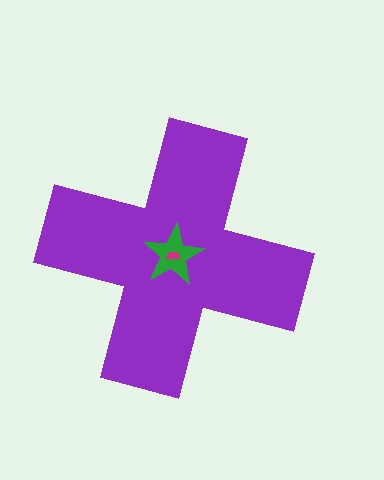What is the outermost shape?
The purple cross.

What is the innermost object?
The magenta semicircle.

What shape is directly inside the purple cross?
The green star.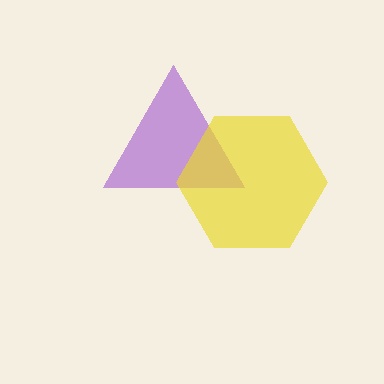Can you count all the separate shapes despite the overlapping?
Yes, there are 2 separate shapes.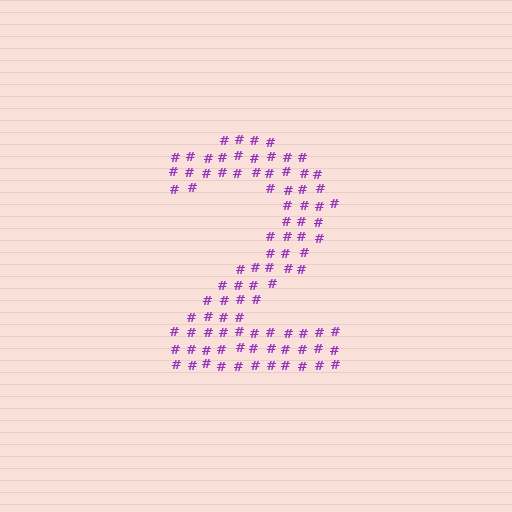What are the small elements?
The small elements are hash symbols.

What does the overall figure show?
The overall figure shows the digit 2.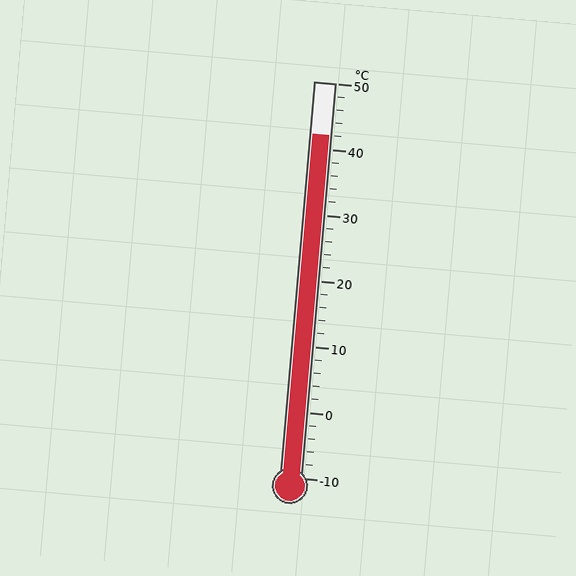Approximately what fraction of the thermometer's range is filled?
The thermometer is filled to approximately 85% of its range.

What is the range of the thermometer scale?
The thermometer scale ranges from -10°C to 50°C.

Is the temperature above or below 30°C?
The temperature is above 30°C.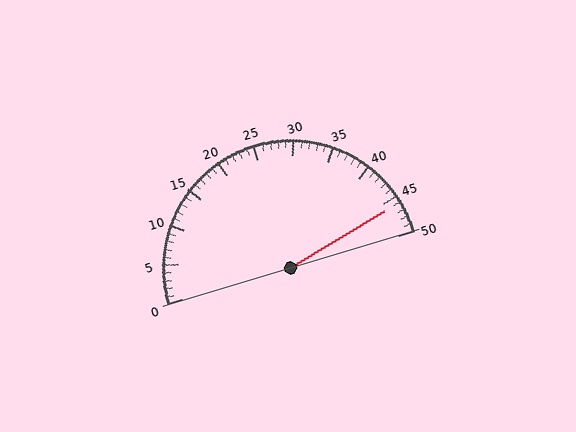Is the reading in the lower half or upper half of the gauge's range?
The reading is in the upper half of the range (0 to 50).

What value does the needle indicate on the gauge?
The needle indicates approximately 46.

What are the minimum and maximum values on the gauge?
The gauge ranges from 0 to 50.